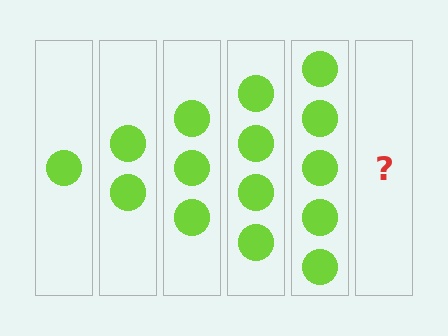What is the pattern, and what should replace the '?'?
The pattern is that each step adds one more circle. The '?' should be 6 circles.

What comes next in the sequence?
The next element should be 6 circles.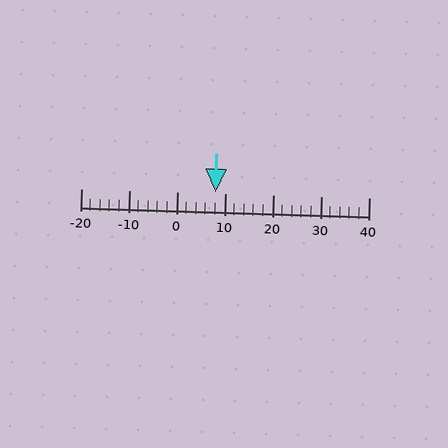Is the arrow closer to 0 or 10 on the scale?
The arrow is closer to 10.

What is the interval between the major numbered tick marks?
The major tick marks are spaced 10 units apart.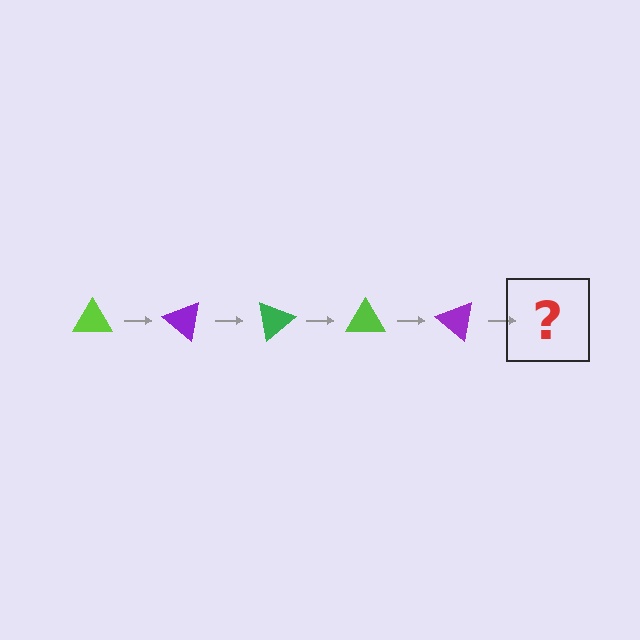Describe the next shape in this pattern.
It should be a green triangle, rotated 200 degrees from the start.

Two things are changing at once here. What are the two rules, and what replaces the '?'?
The two rules are that it rotates 40 degrees each step and the color cycles through lime, purple, and green. The '?' should be a green triangle, rotated 200 degrees from the start.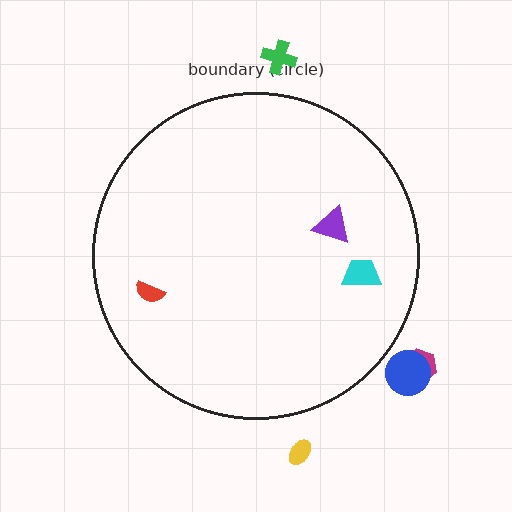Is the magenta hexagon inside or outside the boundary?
Outside.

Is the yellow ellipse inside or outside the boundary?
Outside.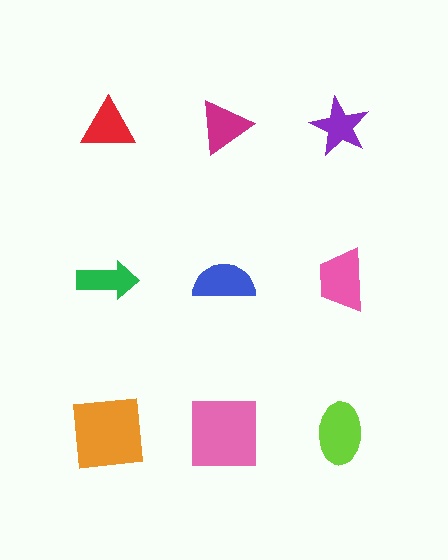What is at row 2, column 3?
A pink trapezoid.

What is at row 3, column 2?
A pink square.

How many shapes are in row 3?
3 shapes.